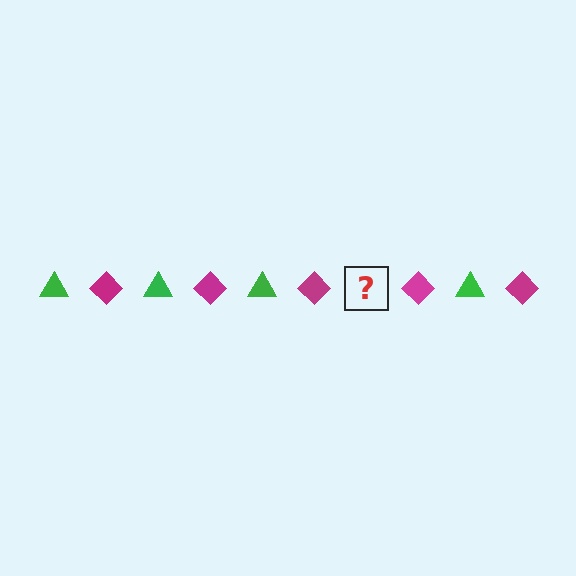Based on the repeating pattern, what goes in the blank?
The blank should be a green triangle.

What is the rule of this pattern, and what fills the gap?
The rule is that the pattern alternates between green triangle and magenta diamond. The gap should be filled with a green triangle.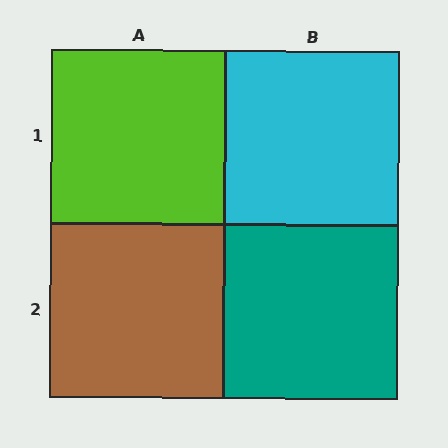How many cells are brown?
1 cell is brown.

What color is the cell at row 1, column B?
Cyan.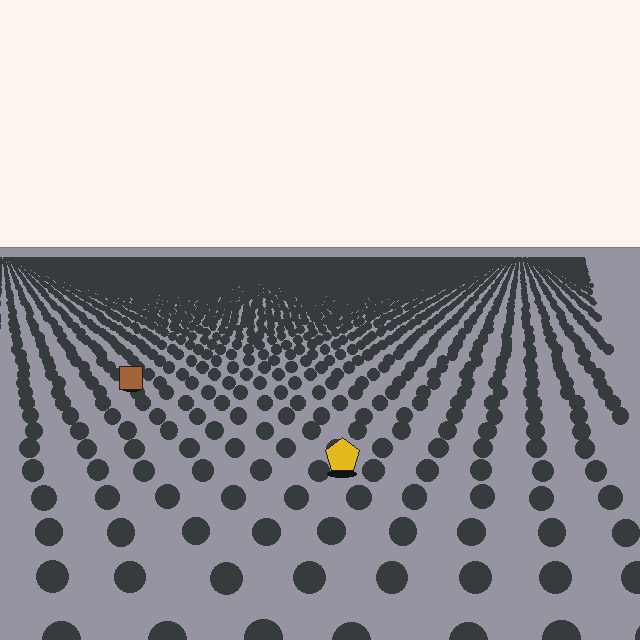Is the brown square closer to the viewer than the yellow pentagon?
No. The yellow pentagon is closer — you can tell from the texture gradient: the ground texture is coarser near it.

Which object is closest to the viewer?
The yellow pentagon is closest. The texture marks near it are larger and more spread out.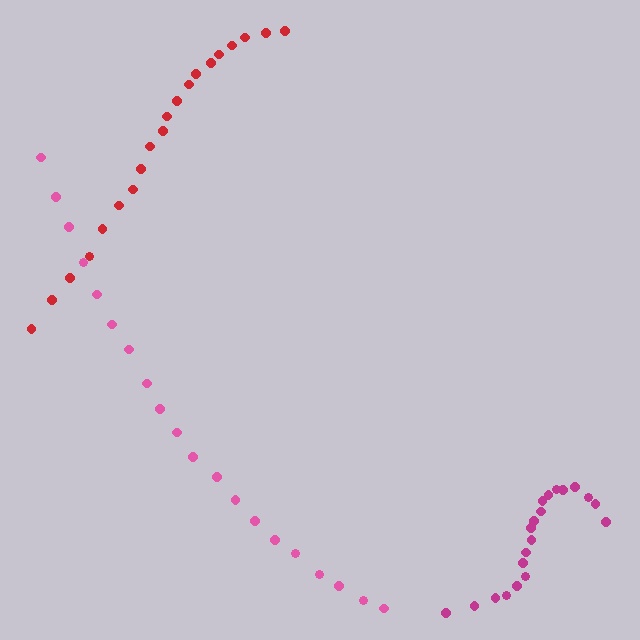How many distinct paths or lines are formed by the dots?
There are 3 distinct paths.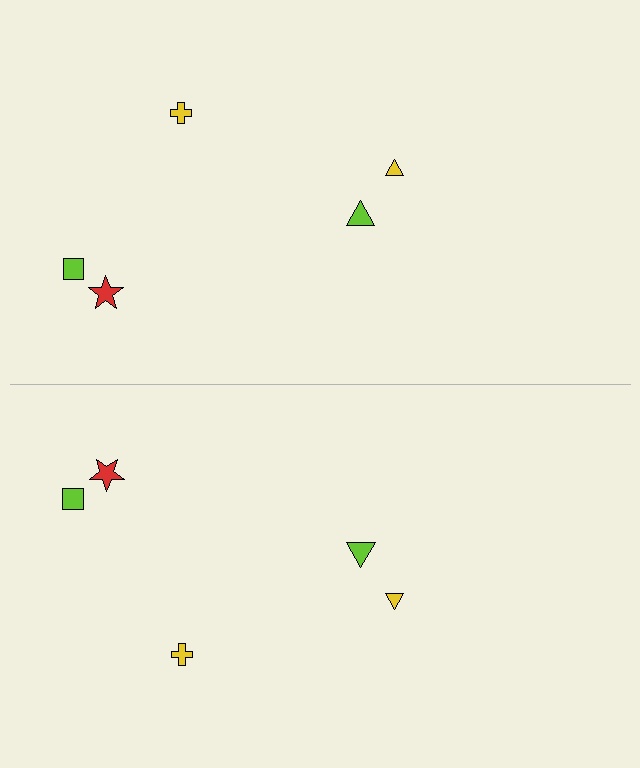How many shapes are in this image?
There are 10 shapes in this image.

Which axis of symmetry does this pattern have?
The pattern has a horizontal axis of symmetry running through the center of the image.